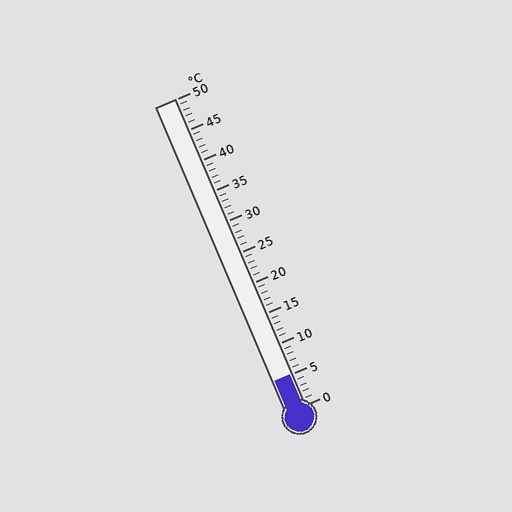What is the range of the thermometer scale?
The thermometer scale ranges from 0°C to 50°C.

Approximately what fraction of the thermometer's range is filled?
The thermometer is filled to approximately 10% of its range.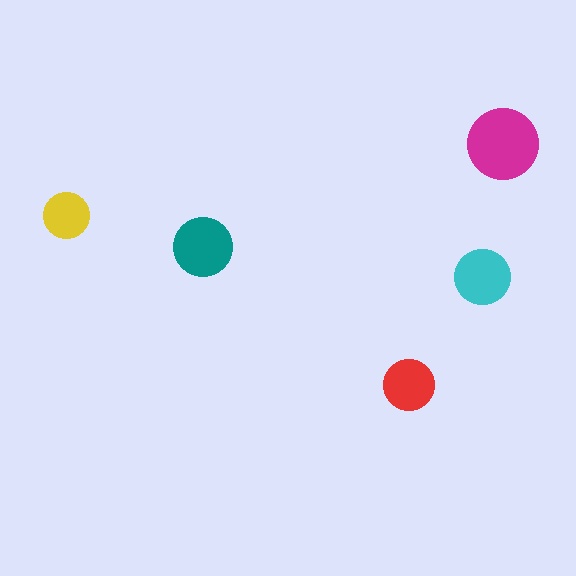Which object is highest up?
The magenta circle is topmost.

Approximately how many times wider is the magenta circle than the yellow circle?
About 1.5 times wider.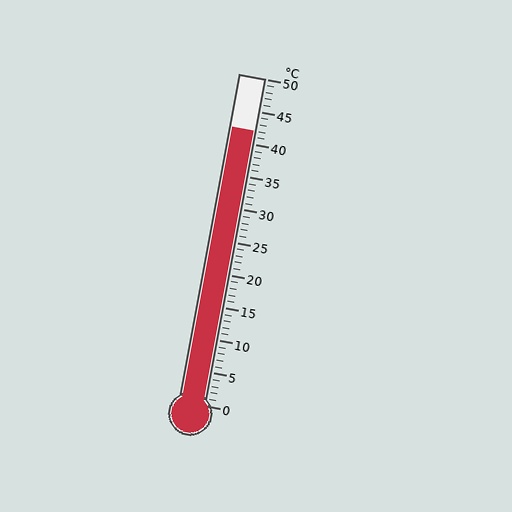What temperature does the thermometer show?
The thermometer shows approximately 42°C.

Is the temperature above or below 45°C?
The temperature is below 45°C.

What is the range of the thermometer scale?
The thermometer scale ranges from 0°C to 50°C.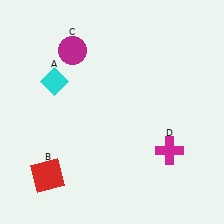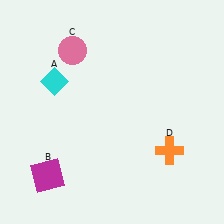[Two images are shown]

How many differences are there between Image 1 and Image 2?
There are 3 differences between the two images.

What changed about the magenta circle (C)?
In Image 1, C is magenta. In Image 2, it changed to pink.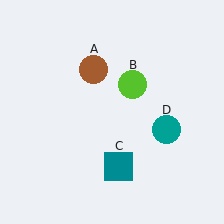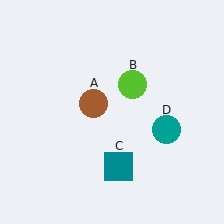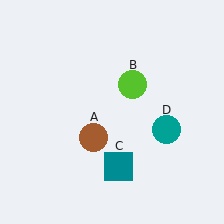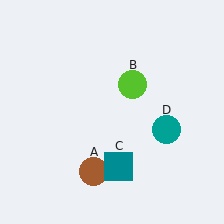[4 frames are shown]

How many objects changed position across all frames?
1 object changed position: brown circle (object A).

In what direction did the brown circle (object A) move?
The brown circle (object A) moved down.